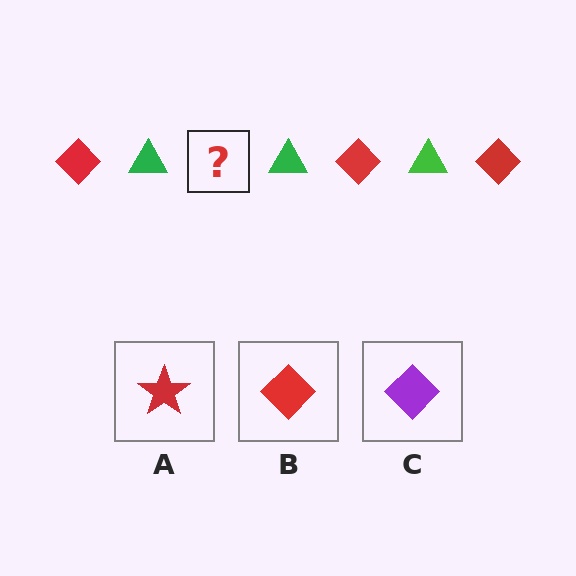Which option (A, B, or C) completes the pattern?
B.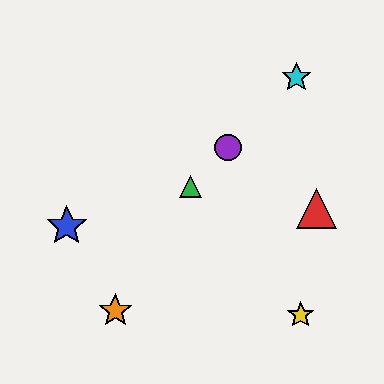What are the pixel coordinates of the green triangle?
The green triangle is at (190, 187).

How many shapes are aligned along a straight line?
3 shapes (the green triangle, the purple circle, the cyan star) are aligned along a straight line.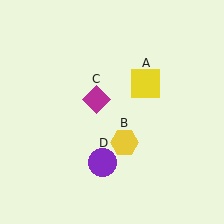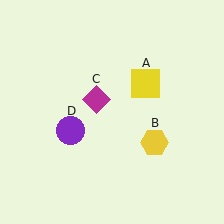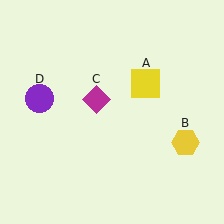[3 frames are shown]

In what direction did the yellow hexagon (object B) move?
The yellow hexagon (object B) moved right.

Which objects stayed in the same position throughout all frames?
Yellow square (object A) and magenta diamond (object C) remained stationary.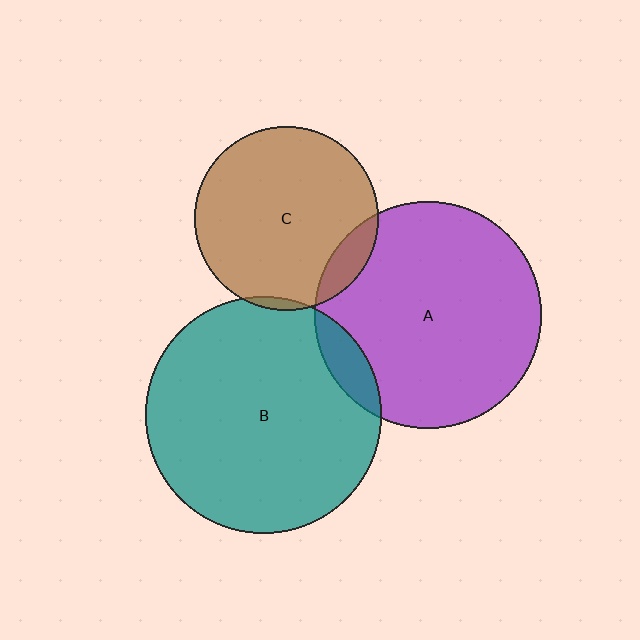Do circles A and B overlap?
Yes.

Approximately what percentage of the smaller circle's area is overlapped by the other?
Approximately 10%.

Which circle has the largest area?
Circle B (teal).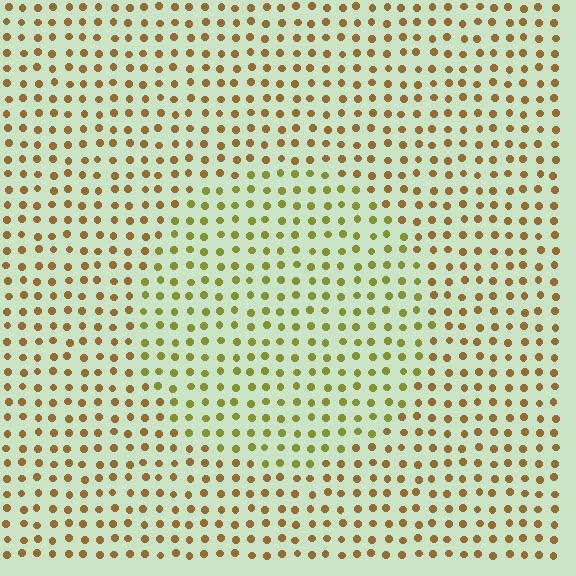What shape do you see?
I see a circle.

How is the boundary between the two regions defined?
The boundary is defined purely by a slight shift in hue (about 33 degrees). Spacing, size, and orientation are identical on both sides.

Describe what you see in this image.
The image is filled with small brown elements in a uniform arrangement. A circle-shaped region is visible where the elements are tinted to a slightly different hue, forming a subtle color boundary.